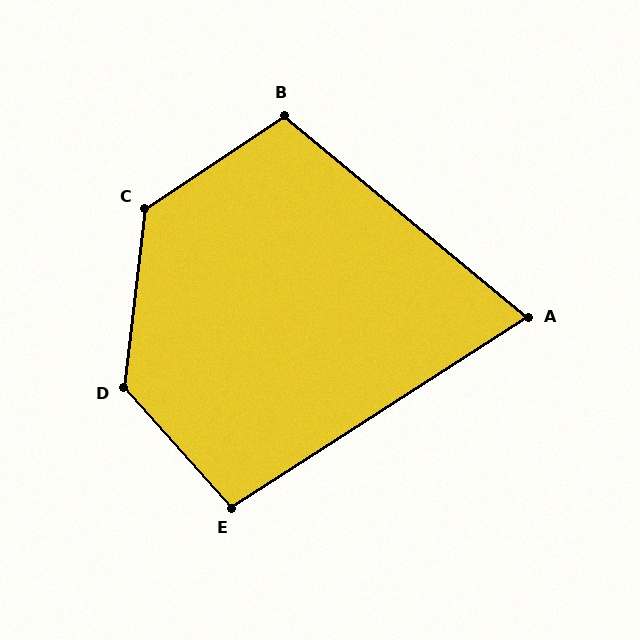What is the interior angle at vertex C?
Approximately 130 degrees (obtuse).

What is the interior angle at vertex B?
Approximately 107 degrees (obtuse).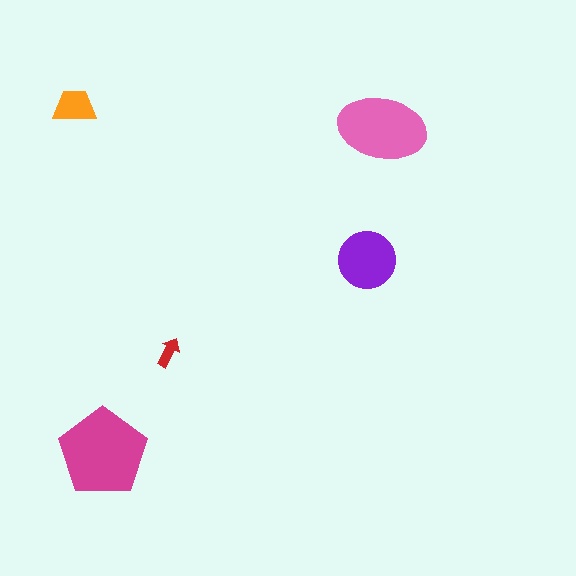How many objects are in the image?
There are 5 objects in the image.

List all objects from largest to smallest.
The magenta pentagon, the pink ellipse, the purple circle, the orange trapezoid, the red arrow.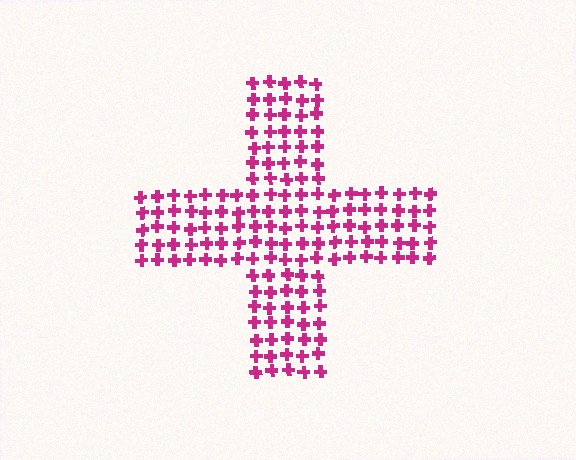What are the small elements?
The small elements are crosses.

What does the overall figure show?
The overall figure shows a cross.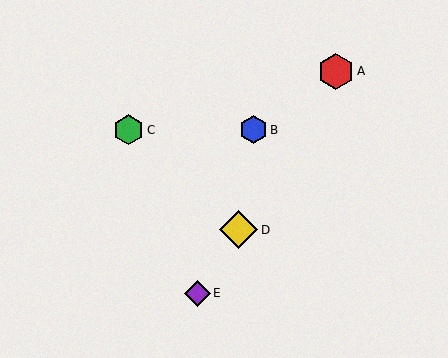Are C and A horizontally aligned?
No, C is at y≈130 and A is at y≈71.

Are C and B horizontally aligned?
Yes, both are at y≈130.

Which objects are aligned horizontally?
Objects B, C are aligned horizontally.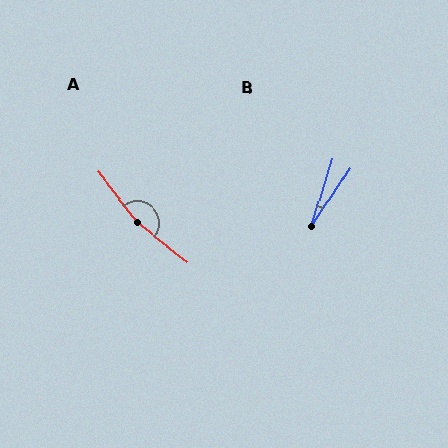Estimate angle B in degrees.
Approximately 16 degrees.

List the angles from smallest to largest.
B (16°), A (166°).